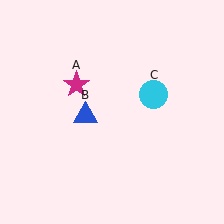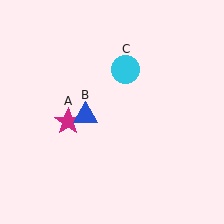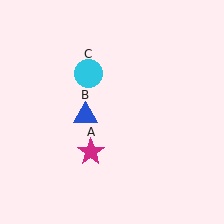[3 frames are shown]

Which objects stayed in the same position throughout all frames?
Blue triangle (object B) remained stationary.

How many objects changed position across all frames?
2 objects changed position: magenta star (object A), cyan circle (object C).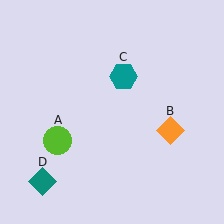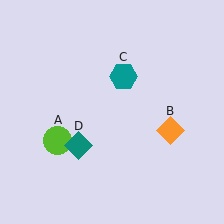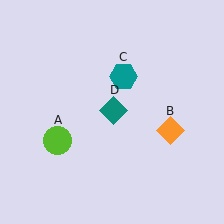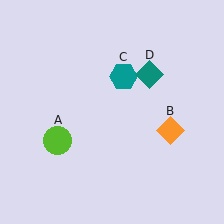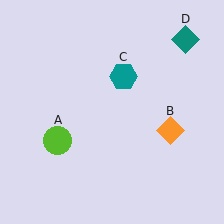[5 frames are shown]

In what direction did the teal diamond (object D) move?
The teal diamond (object D) moved up and to the right.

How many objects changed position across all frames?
1 object changed position: teal diamond (object D).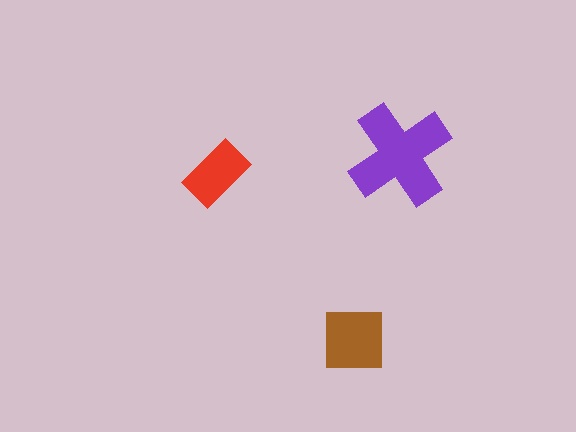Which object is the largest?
The purple cross.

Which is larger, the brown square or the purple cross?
The purple cross.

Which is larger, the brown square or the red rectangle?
The brown square.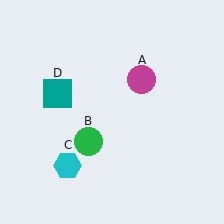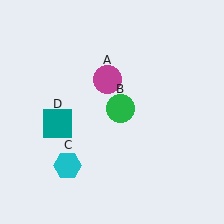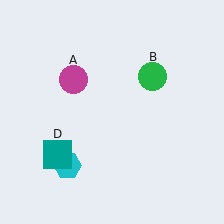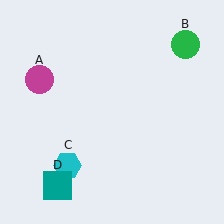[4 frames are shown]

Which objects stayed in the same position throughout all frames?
Cyan hexagon (object C) remained stationary.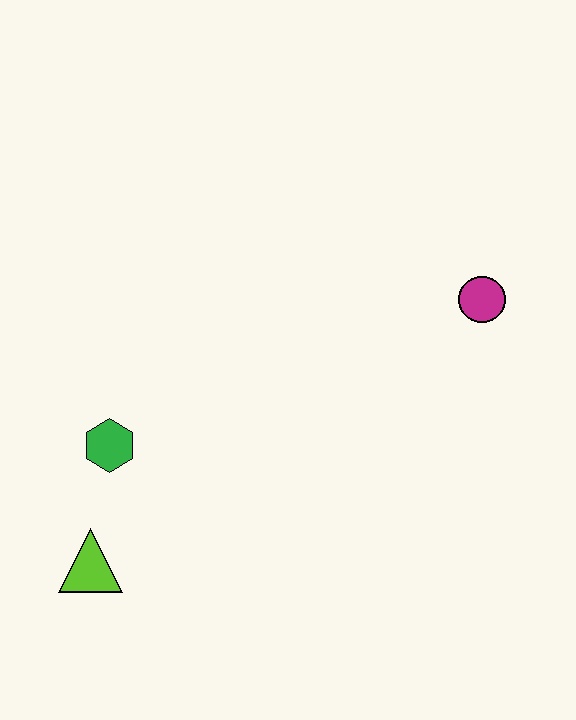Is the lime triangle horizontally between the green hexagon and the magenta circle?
No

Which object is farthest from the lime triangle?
The magenta circle is farthest from the lime triangle.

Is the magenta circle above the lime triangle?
Yes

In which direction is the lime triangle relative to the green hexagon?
The lime triangle is below the green hexagon.